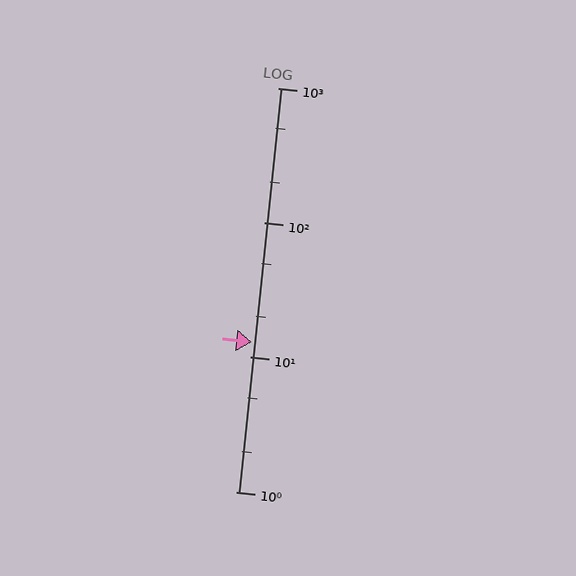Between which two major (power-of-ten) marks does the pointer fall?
The pointer is between 10 and 100.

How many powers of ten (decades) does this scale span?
The scale spans 3 decades, from 1 to 1000.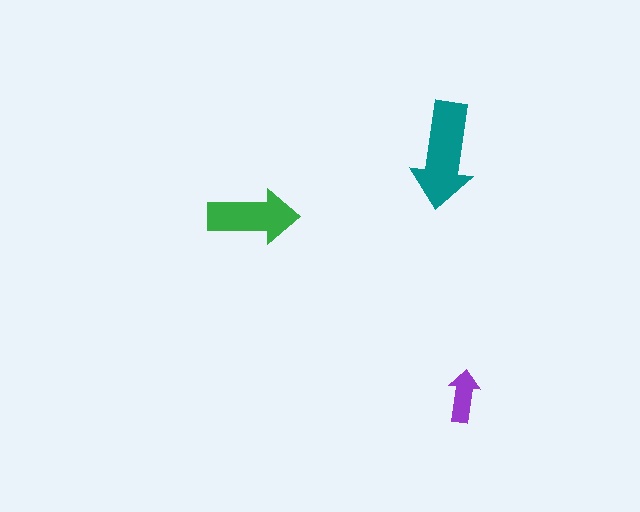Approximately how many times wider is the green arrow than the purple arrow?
About 1.5 times wider.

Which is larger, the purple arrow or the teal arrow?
The teal one.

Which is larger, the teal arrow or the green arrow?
The teal one.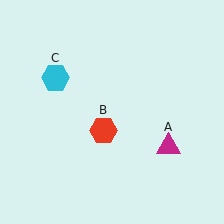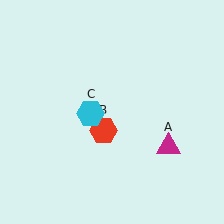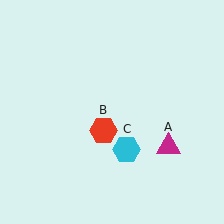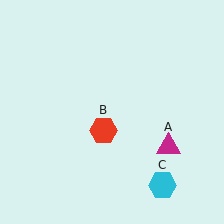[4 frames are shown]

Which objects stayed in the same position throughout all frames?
Magenta triangle (object A) and red hexagon (object B) remained stationary.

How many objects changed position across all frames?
1 object changed position: cyan hexagon (object C).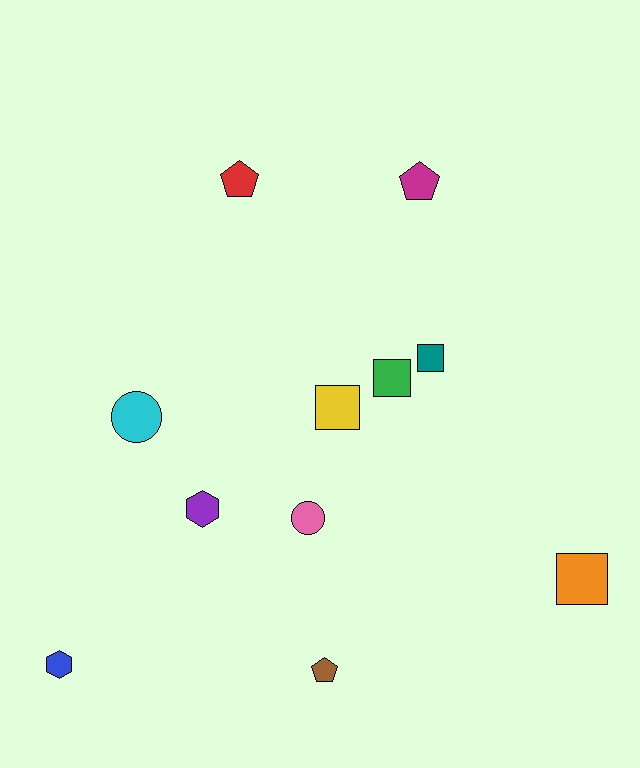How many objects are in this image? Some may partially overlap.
There are 11 objects.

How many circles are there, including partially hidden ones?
There are 2 circles.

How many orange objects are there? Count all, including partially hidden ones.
There is 1 orange object.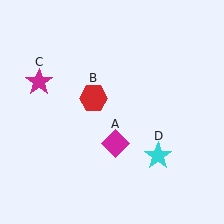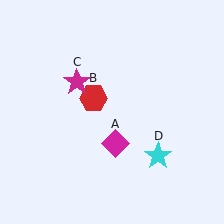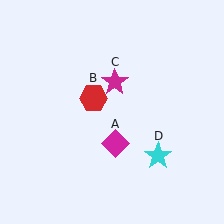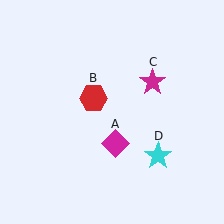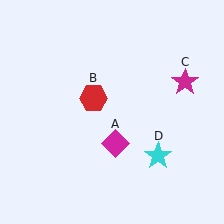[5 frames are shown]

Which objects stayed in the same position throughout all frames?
Magenta diamond (object A) and red hexagon (object B) and cyan star (object D) remained stationary.